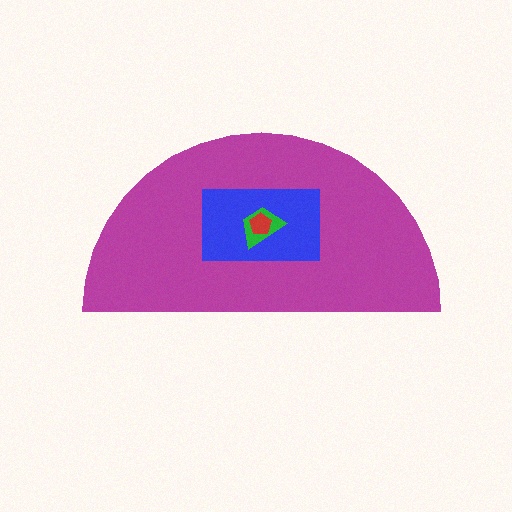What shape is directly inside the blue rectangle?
The green trapezoid.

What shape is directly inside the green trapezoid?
The red pentagon.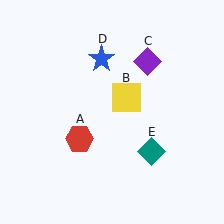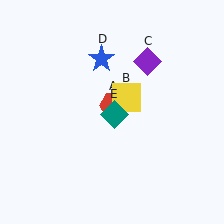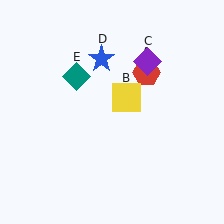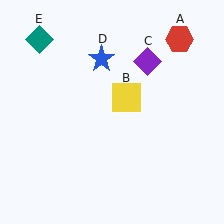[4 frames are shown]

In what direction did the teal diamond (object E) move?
The teal diamond (object E) moved up and to the left.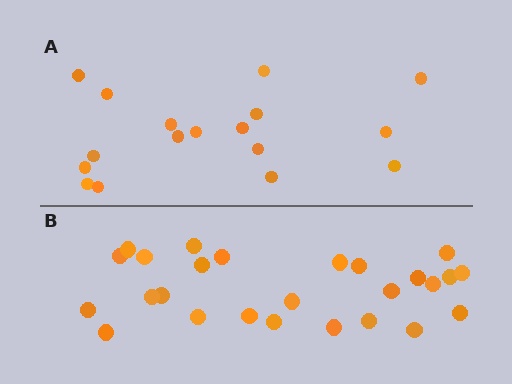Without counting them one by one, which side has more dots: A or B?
Region B (the bottom region) has more dots.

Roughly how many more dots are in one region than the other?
Region B has roughly 8 or so more dots than region A.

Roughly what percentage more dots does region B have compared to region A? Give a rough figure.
About 55% more.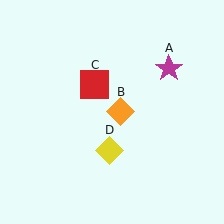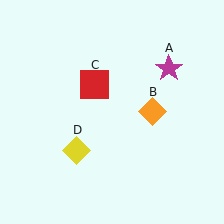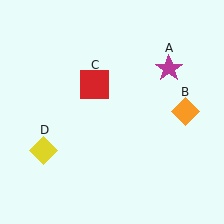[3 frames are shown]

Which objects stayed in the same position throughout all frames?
Magenta star (object A) and red square (object C) remained stationary.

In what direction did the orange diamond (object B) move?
The orange diamond (object B) moved right.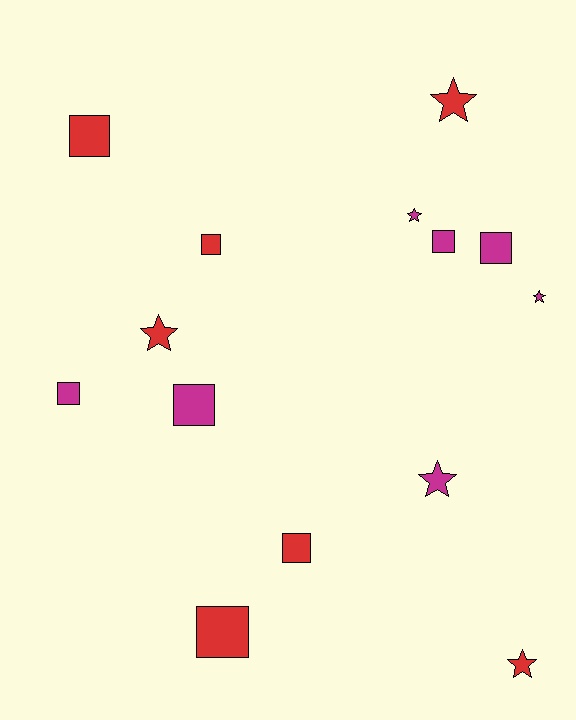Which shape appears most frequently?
Square, with 8 objects.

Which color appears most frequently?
Magenta, with 7 objects.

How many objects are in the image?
There are 14 objects.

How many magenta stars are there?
There are 3 magenta stars.